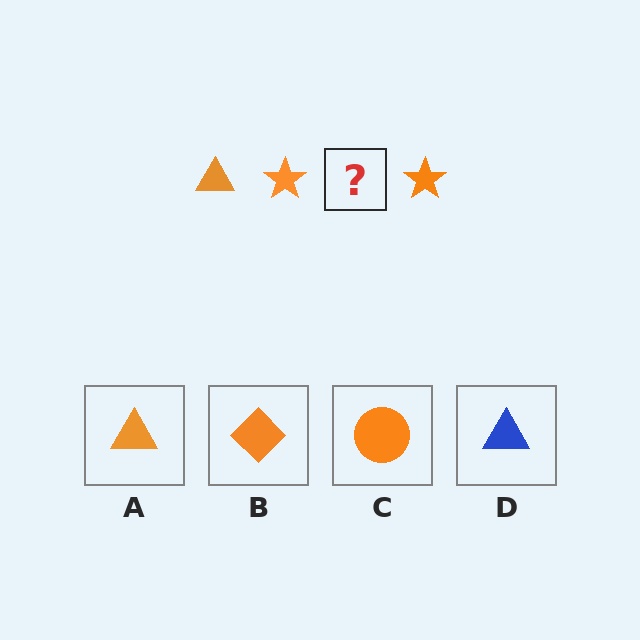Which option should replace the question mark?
Option A.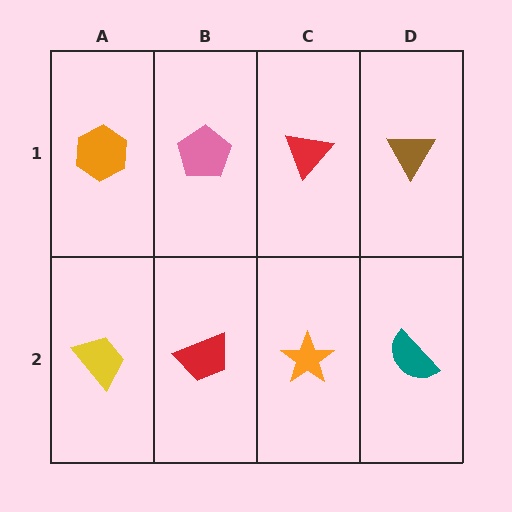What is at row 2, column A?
A yellow trapezoid.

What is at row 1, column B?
A pink pentagon.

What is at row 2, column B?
A red trapezoid.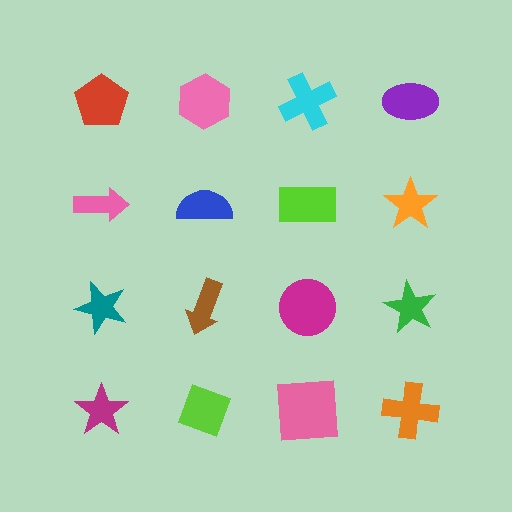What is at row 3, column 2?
A brown arrow.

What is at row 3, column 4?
A green star.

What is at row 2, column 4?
An orange star.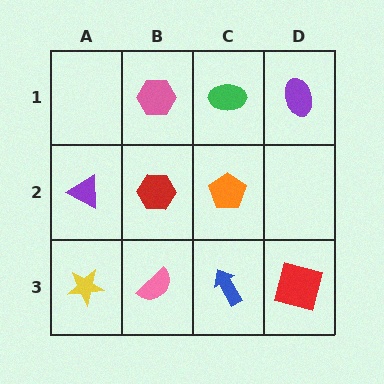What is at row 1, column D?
A purple ellipse.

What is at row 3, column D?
A red square.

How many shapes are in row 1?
3 shapes.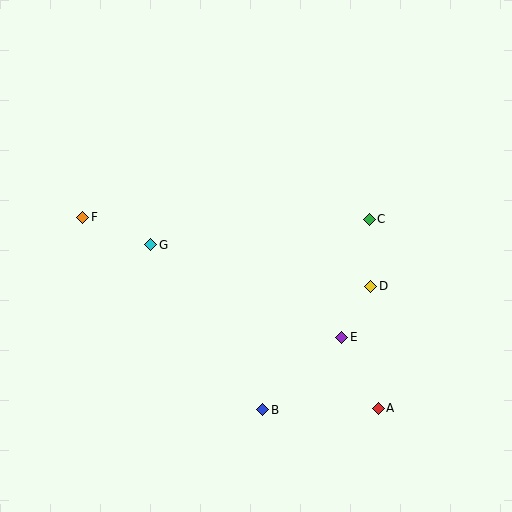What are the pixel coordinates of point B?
Point B is at (263, 410).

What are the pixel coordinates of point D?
Point D is at (371, 286).